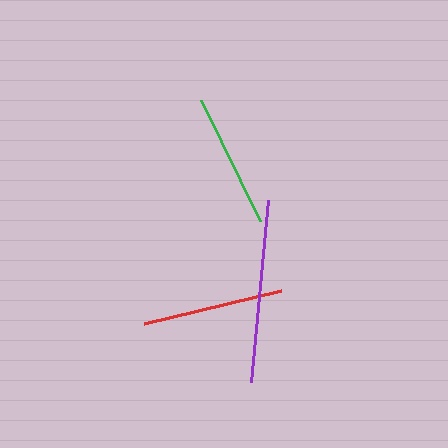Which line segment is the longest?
The purple line is the longest at approximately 183 pixels.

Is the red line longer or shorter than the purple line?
The purple line is longer than the red line.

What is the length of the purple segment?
The purple segment is approximately 183 pixels long.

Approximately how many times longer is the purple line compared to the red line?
The purple line is approximately 1.3 times the length of the red line.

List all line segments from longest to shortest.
From longest to shortest: purple, red, green.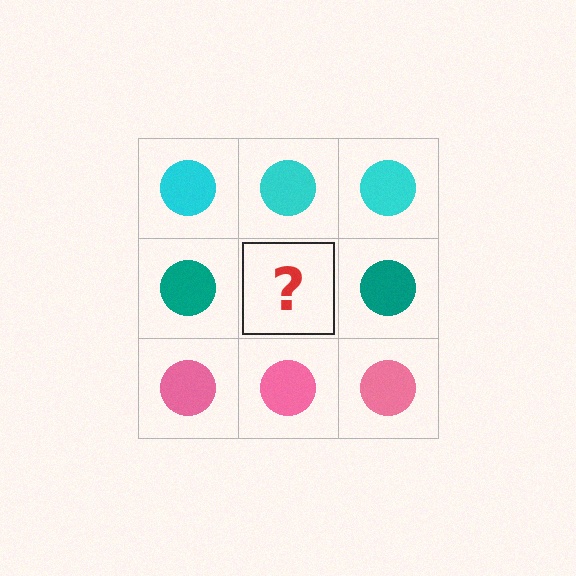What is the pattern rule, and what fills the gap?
The rule is that each row has a consistent color. The gap should be filled with a teal circle.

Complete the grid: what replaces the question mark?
The question mark should be replaced with a teal circle.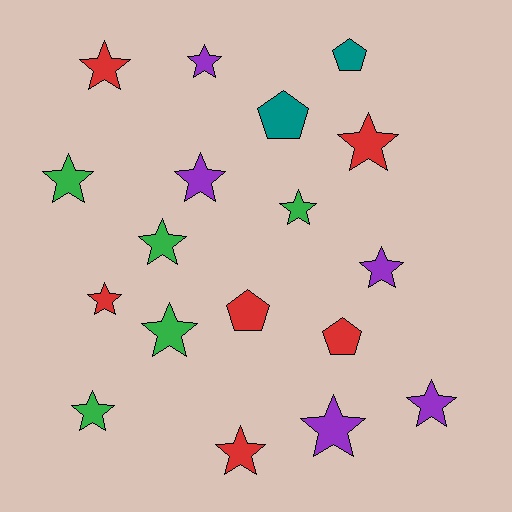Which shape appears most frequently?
Star, with 14 objects.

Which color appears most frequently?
Red, with 6 objects.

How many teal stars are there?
There are no teal stars.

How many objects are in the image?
There are 18 objects.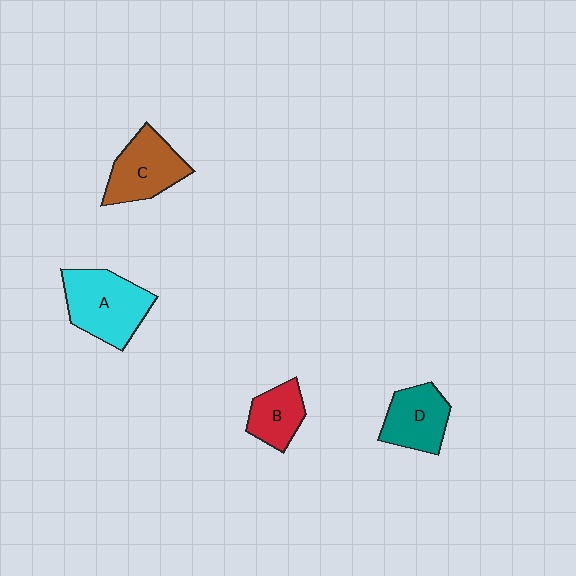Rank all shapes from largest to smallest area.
From largest to smallest: A (cyan), C (brown), D (teal), B (red).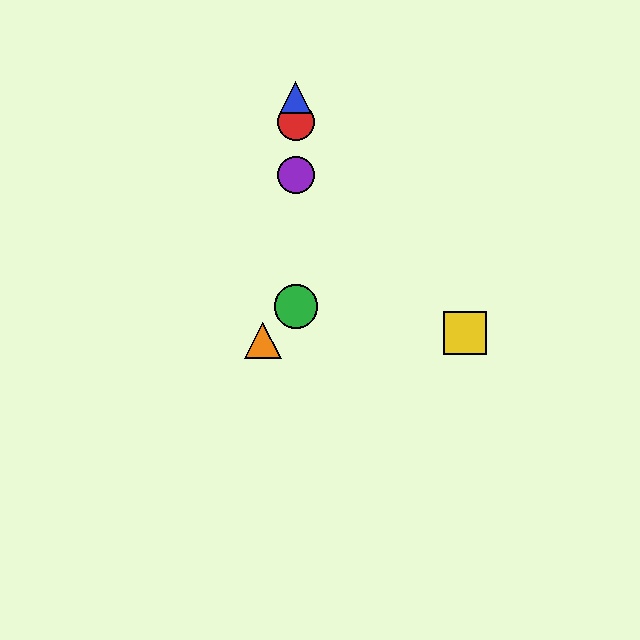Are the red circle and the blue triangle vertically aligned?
Yes, both are at x≈296.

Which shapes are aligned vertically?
The red circle, the blue triangle, the green circle, the purple circle are aligned vertically.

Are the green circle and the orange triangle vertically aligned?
No, the green circle is at x≈296 and the orange triangle is at x≈263.